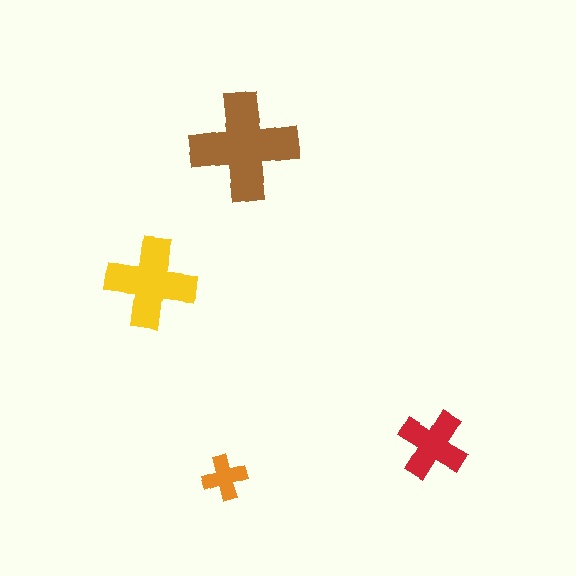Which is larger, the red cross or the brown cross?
The brown one.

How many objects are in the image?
There are 4 objects in the image.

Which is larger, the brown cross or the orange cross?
The brown one.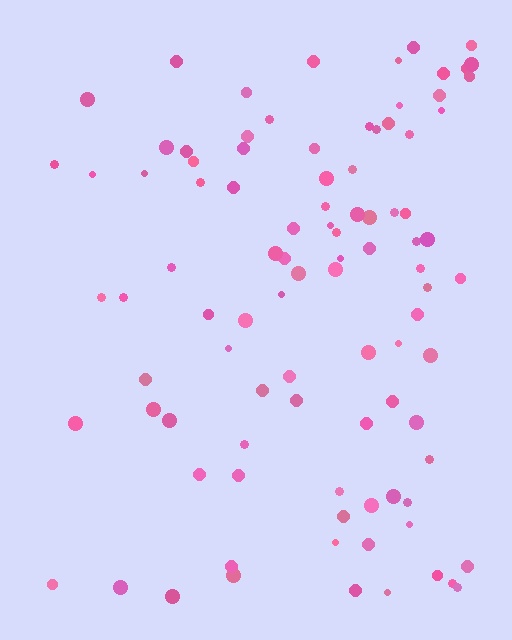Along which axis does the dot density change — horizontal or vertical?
Horizontal.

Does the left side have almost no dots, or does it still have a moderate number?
Still a moderate number, just noticeably fewer than the right.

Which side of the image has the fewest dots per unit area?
The left.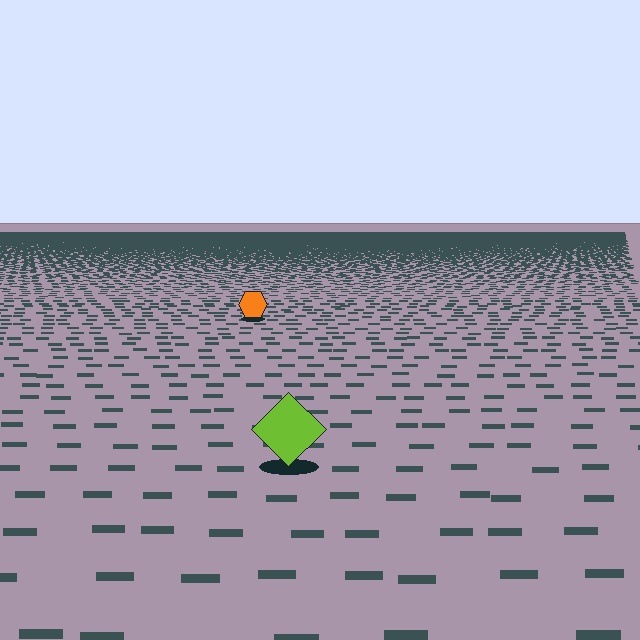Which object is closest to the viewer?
The lime diamond is closest. The texture marks near it are larger and more spread out.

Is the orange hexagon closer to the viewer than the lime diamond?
No. The lime diamond is closer — you can tell from the texture gradient: the ground texture is coarser near it.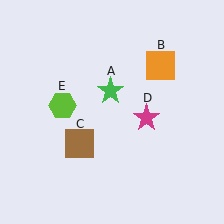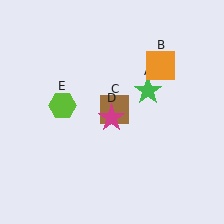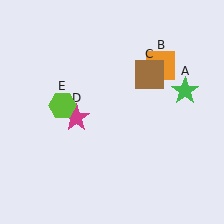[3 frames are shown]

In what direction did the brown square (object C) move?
The brown square (object C) moved up and to the right.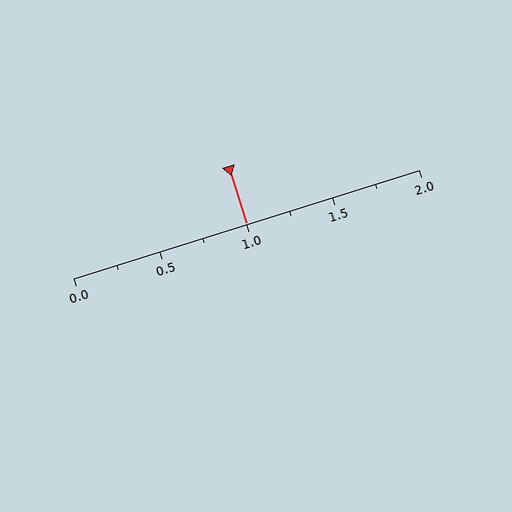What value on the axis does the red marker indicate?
The marker indicates approximately 1.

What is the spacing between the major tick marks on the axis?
The major ticks are spaced 0.5 apart.